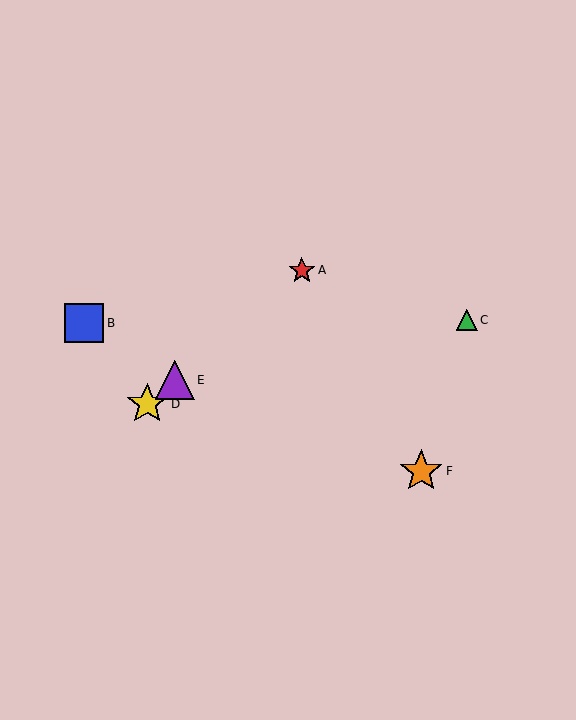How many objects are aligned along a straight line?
3 objects (A, D, E) are aligned along a straight line.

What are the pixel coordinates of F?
Object F is at (421, 471).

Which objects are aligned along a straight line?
Objects A, D, E are aligned along a straight line.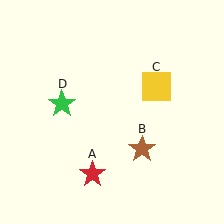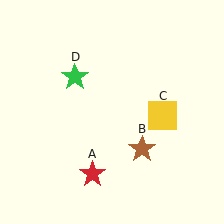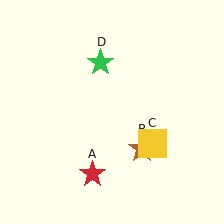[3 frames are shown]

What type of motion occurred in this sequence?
The yellow square (object C), green star (object D) rotated clockwise around the center of the scene.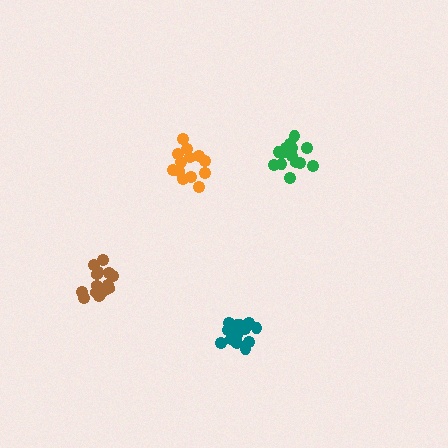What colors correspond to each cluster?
The clusters are colored: green, orange, brown, teal.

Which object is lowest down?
The teal cluster is bottommost.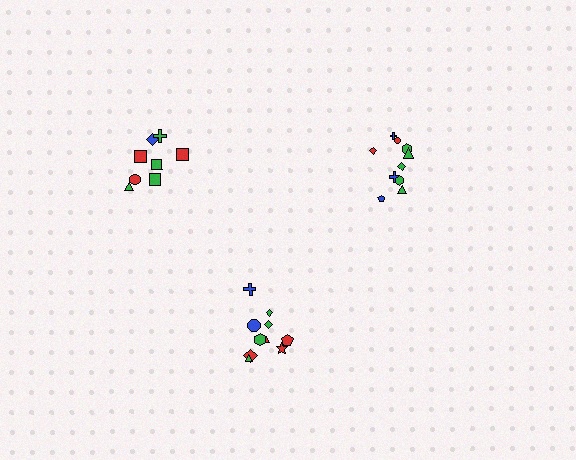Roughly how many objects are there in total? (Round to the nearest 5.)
Roughly 30 objects in total.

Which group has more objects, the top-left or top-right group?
The top-right group.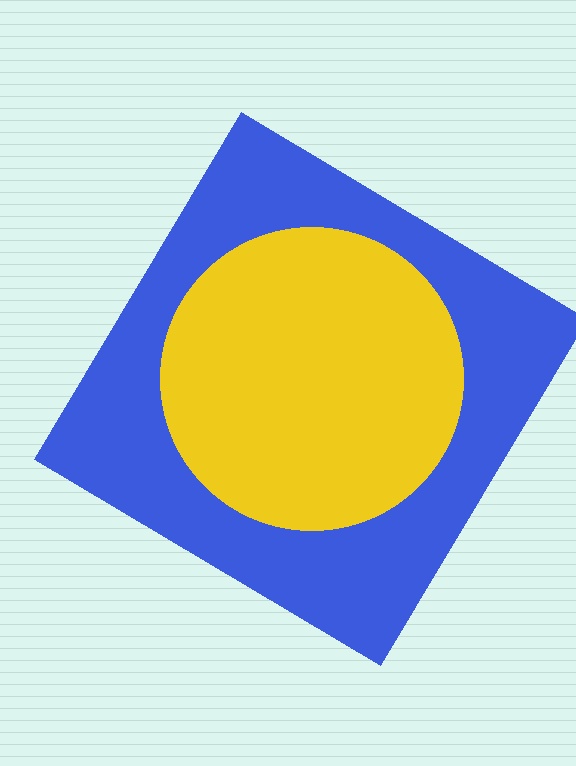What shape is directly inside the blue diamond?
The yellow circle.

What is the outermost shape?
The blue diamond.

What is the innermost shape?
The yellow circle.